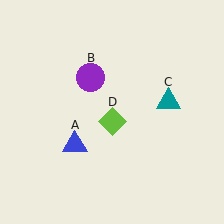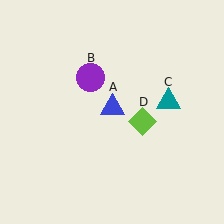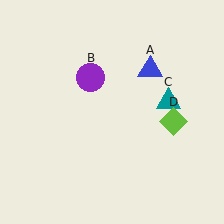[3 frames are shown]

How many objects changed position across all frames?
2 objects changed position: blue triangle (object A), lime diamond (object D).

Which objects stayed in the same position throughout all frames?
Purple circle (object B) and teal triangle (object C) remained stationary.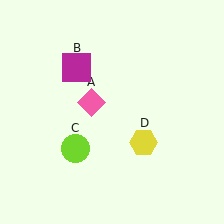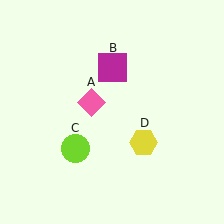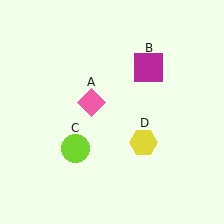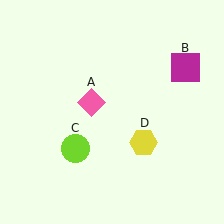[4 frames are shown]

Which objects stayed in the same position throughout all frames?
Pink diamond (object A) and lime circle (object C) and yellow hexagon (object D) remained stationary.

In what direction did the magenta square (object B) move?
The magenta square (object B) moved right.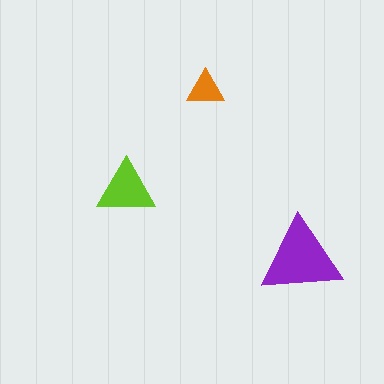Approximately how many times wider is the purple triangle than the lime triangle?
About 1.5 times wider.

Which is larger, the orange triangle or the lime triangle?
The lime one.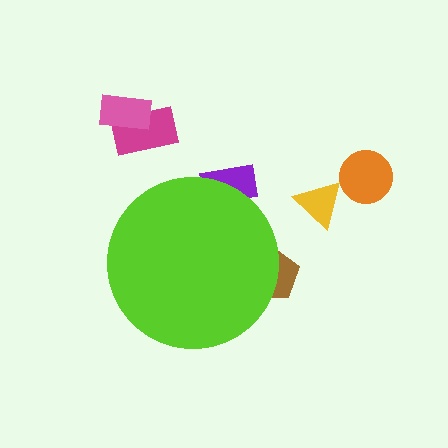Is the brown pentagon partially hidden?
Yes, the brown pentagon is partially hidden behind the lime circle.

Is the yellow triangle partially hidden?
No, the yellow triangle is fully visible.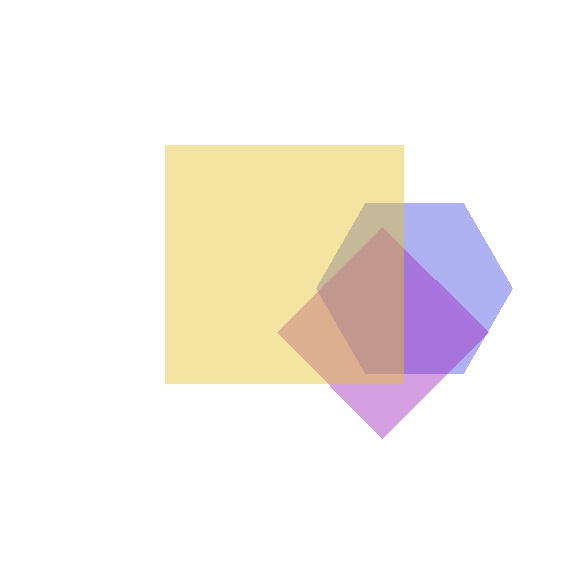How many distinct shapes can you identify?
There are 3 distinct shapes: a blue hexagon, a purple diamond, a yellow square.